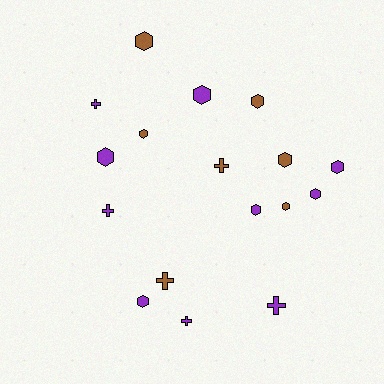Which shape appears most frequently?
Hexagon, with 11 objects.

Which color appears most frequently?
Purple, with 10 objects.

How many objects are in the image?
There are 17 objects.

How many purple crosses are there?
There are 4 purple crosses.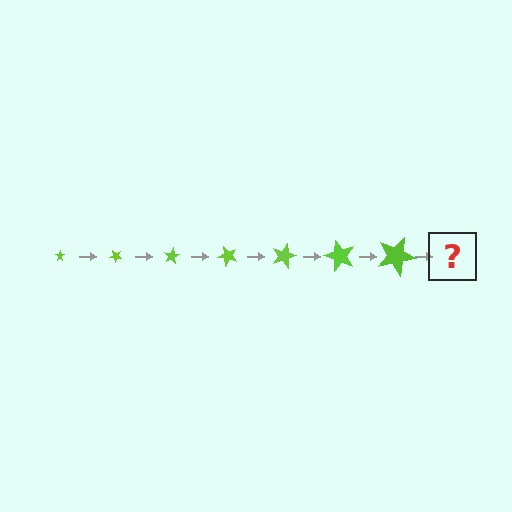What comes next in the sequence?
The next element should be a star, larger than the previous one and rotated 280 degrees from the start.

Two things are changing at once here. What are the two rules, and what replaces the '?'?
The two rules are that the star grows larger each step and it rotates 40 degrees each step. The '?' should be a star, larger than the previous one and rotated 280 degrees from the start.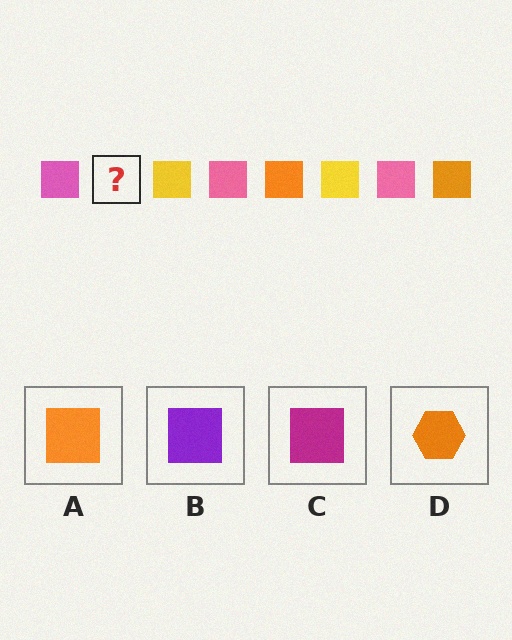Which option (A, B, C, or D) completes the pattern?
A.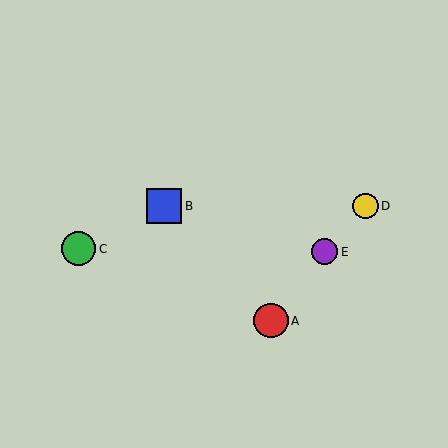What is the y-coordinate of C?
Object C is at y≈249.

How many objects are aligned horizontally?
2 objects (B, D) are aligned horizontally.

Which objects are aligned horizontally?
Objects B, D are aligned horizontally.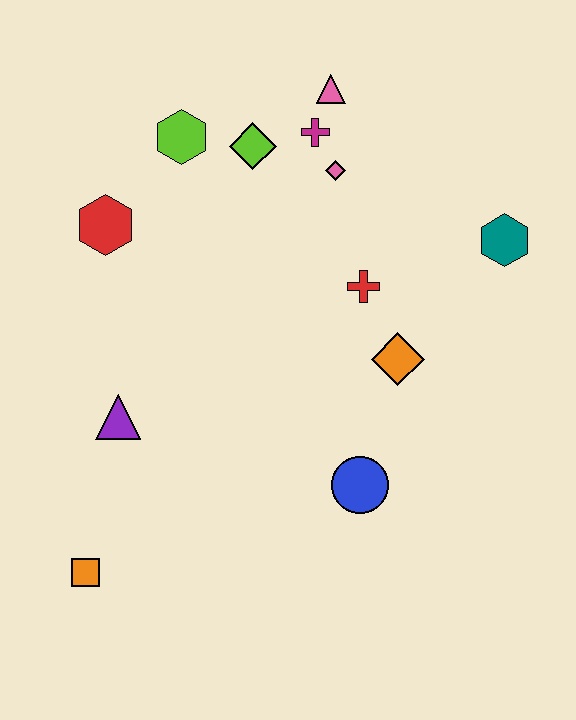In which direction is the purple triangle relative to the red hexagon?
The purple triangle is below the red hexagon.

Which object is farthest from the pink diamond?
The orange square is farthest from the pink diamond.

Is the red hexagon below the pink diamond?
Yes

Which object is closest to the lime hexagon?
The lime diamond is closest to the lime hexagon.